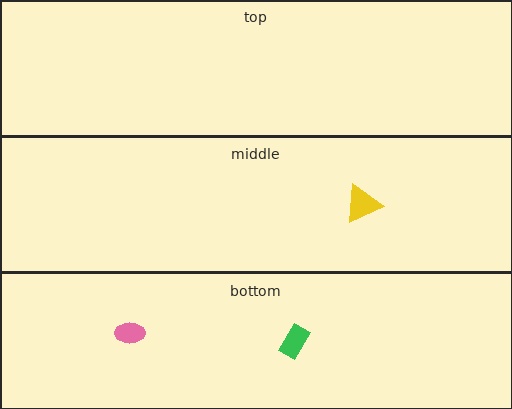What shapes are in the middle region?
The yellow triangle.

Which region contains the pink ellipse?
The bottom region.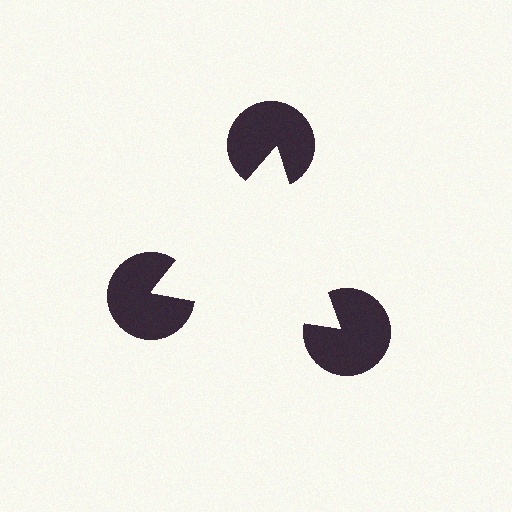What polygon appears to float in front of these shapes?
An illusory triangle — its edges are inferred from the aligned wedge cuts in the pac-man discs, not physically drawn.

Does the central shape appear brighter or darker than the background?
It typically appears slightly brighter than the background, even though no actual brightness change is drawn.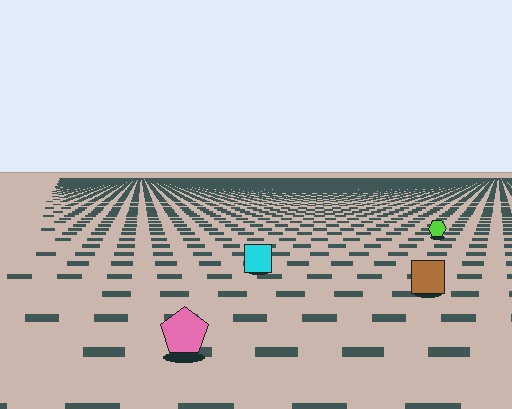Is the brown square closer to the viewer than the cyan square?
Yes. The brown square is closer — you can tell from the texture gradient: the ground texture is coarser near it.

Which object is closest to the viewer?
The pink pentagon is closest. The texture marks near it are larger and more spread out.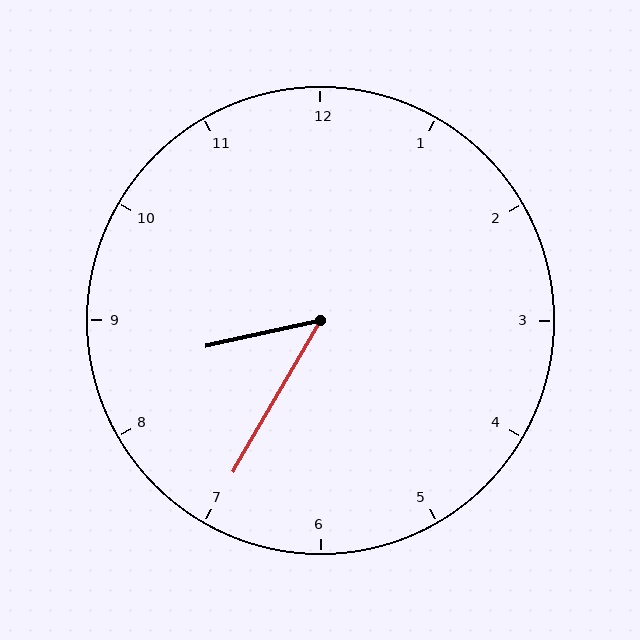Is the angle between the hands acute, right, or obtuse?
It is acute.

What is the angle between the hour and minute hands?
Approximately 48 degrees.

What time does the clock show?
8:35.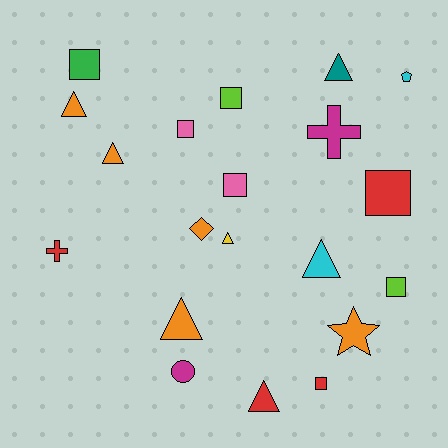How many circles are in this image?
There is 1 circle.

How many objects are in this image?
There are 20 objects.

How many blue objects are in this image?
There are no blue objects.